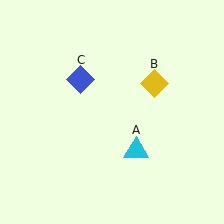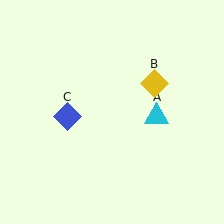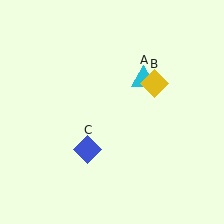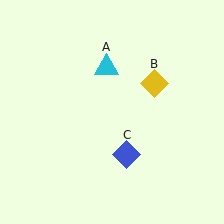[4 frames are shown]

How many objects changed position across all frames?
2 objects changed position: cyan triangle (object A), blue diamond (object C).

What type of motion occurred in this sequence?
The cyan triangle (object A), blue diamond (object C) rotated counterclockwise around the center of the scene.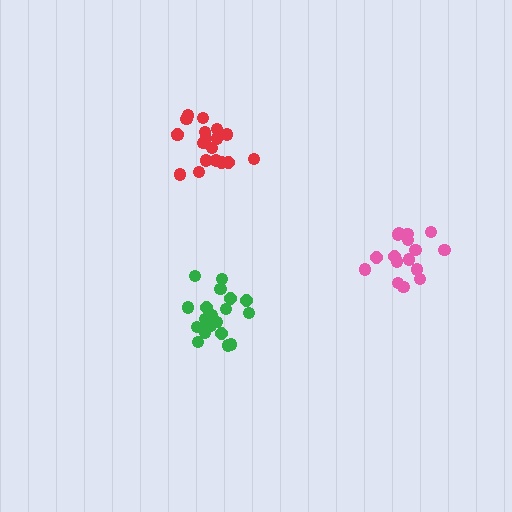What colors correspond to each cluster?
The clusters are colored: green, red, pink.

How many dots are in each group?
Group 1: 20 dots, Group 2: 19 dots, Group 3: 16 dots (55 total).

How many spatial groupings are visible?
There are 3 spatial groupings.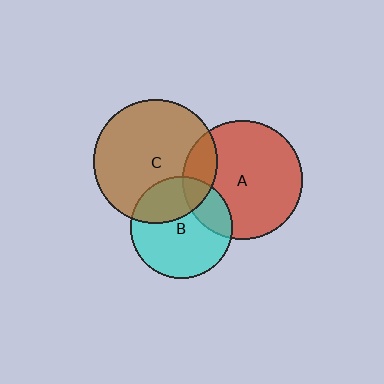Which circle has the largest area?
Circle C (brown).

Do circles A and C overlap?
Yes.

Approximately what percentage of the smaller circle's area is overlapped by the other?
Approximately 15%.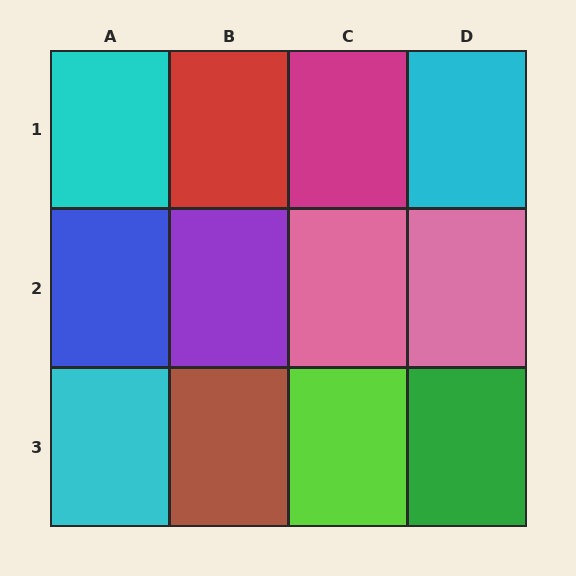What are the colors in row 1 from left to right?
Cyan, red, magenta, cyan.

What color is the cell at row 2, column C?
Pink.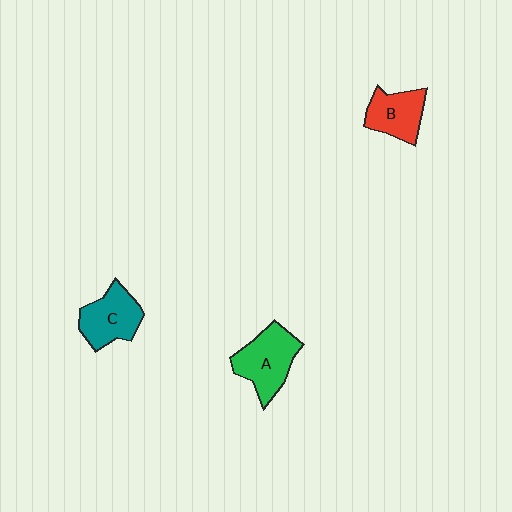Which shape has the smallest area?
Shape B (red).